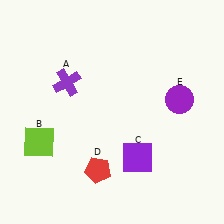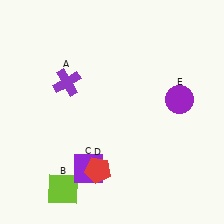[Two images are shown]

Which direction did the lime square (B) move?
The lime square (B) moved down.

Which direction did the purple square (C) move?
The purple square (C) moved left.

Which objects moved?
The objects that moved are: the lime square (B), the purple square (C).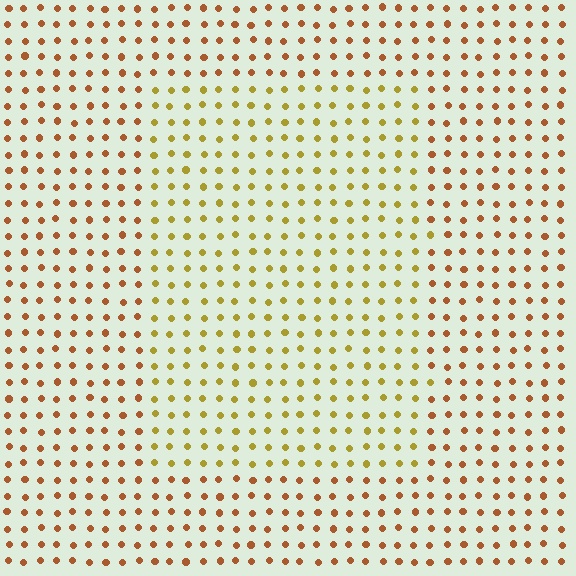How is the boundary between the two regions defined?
The boundary is defined purely by a slight shift in hue (about 32 degrees). Spacing, size, and orientation are identical on both sides.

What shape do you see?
I see a rectangle.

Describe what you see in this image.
The image is filled with small brown elements in a uniform arrangement. A rectangle-shaped region is visible where the elements are tinted to a slightly different hue, forming a subtle color boundary.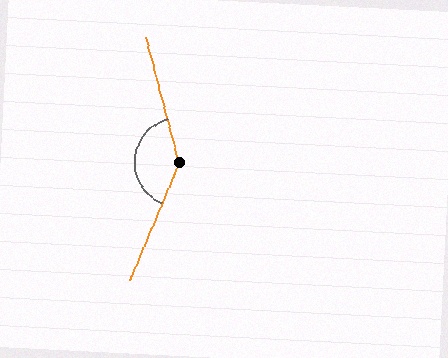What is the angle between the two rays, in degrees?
Approximately 143 degrees.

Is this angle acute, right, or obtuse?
It is obtuse.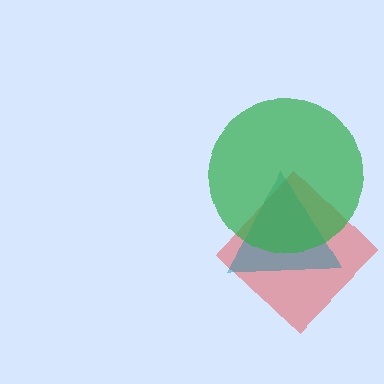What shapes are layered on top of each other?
The layered shapes are: a red diamond, a teal triangle, a green circle.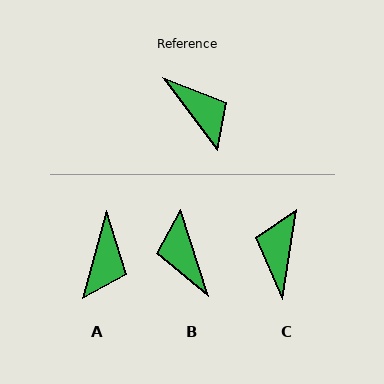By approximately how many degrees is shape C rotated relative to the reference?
Approximately 134 degrees counter-clockwise.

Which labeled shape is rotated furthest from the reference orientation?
B, about 161 degrees away.